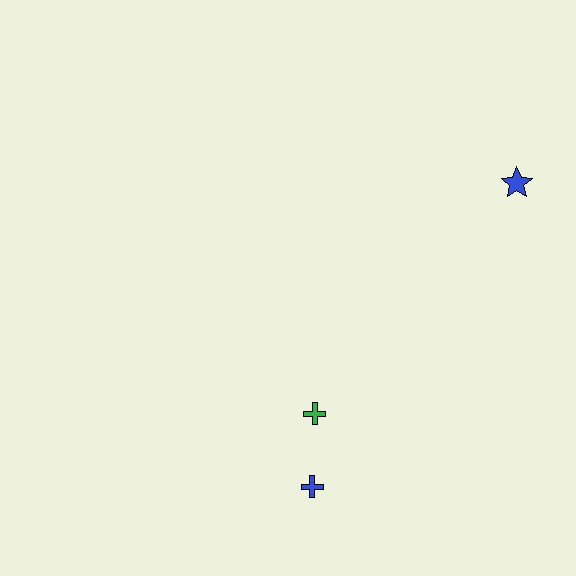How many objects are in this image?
There are 3 objects.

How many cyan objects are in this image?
There are no cyan objects.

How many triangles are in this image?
There are no triangles.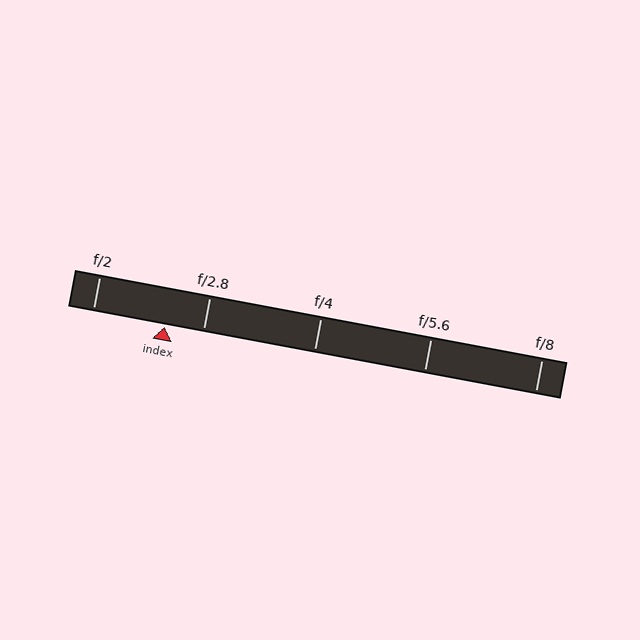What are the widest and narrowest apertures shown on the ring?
The widest aperture shown is f/2 and the narrowest is f/8.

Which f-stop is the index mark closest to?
The index mark is closest to f/2.8.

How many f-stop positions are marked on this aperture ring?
There are 5 f-stop positions marked.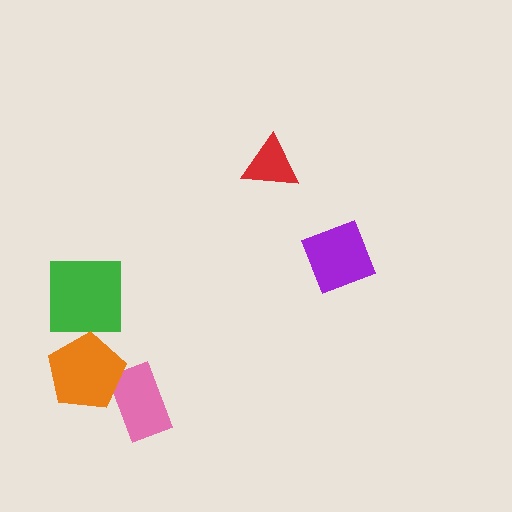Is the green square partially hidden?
No, no other shape covers it.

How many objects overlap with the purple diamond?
0 objects overlap with the purple diamond.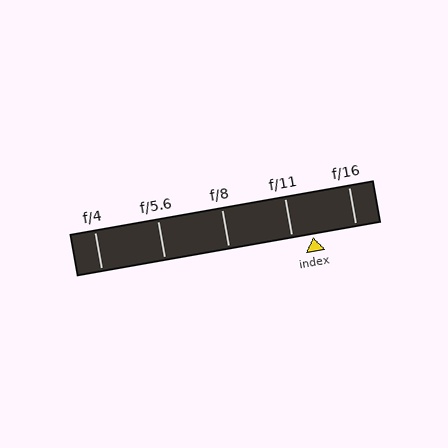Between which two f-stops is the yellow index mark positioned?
The index mark is between f/11 and f/16.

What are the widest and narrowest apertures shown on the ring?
The widest aperture shown is f/4 and the narrowest is f/16.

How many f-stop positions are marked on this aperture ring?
There are 5 f-stop positions marked.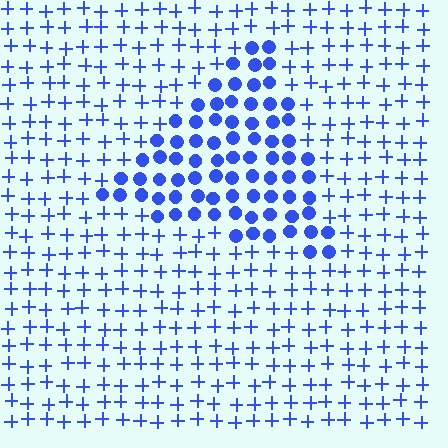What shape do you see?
I see a triangle.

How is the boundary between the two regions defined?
The boundary is defined by a change in element shape: circles inside vs. plus signs outside. All elements share the same color and spacing.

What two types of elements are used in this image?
The image uses circles inside the triangle region and plus signs outside it.